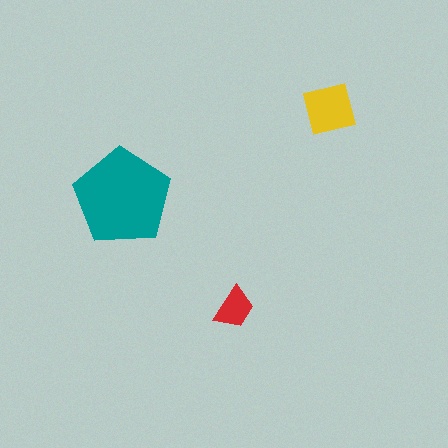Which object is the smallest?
The red trapezoid.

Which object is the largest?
The teal pentagon.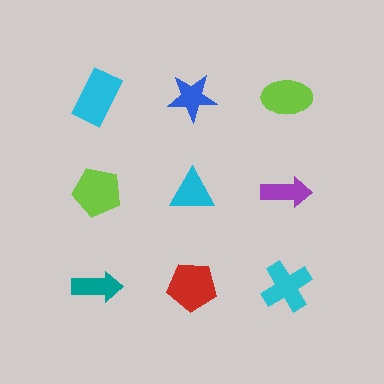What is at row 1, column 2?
A blue star.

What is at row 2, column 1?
A lime pentagon.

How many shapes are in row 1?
3 shapes.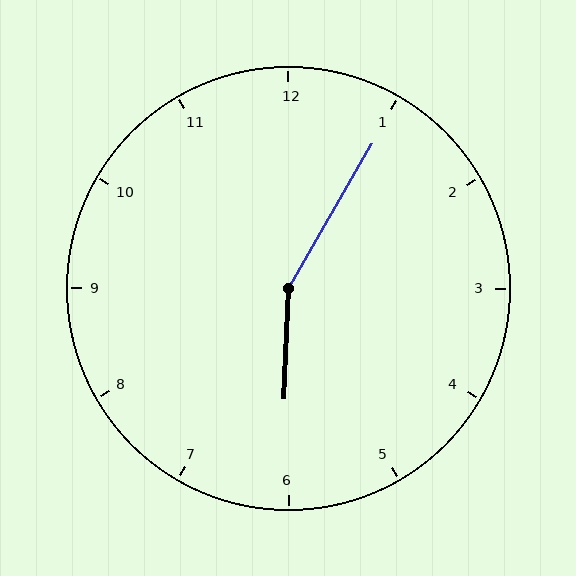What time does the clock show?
6:05.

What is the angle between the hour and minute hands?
Approximately 152 degrees.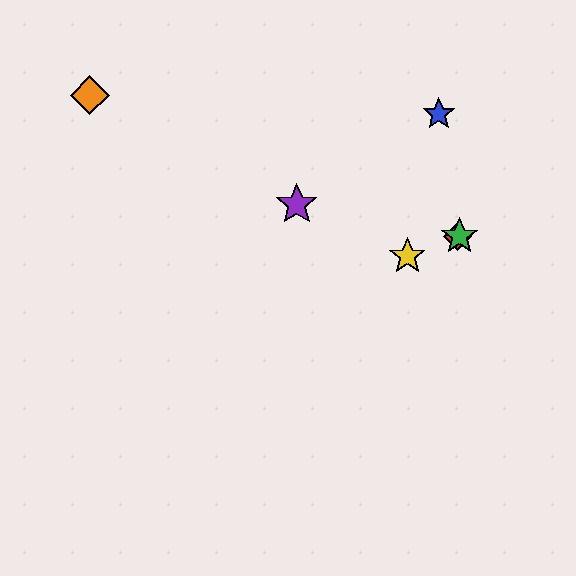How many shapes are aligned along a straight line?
3 shapes (the red diamond, the green star, the yellow star) are aligned along a straight line.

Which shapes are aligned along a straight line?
The red diamond, the green star, the yellow star are aligned along a straight line.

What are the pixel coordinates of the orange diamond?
The orange diamond is at (90, 95).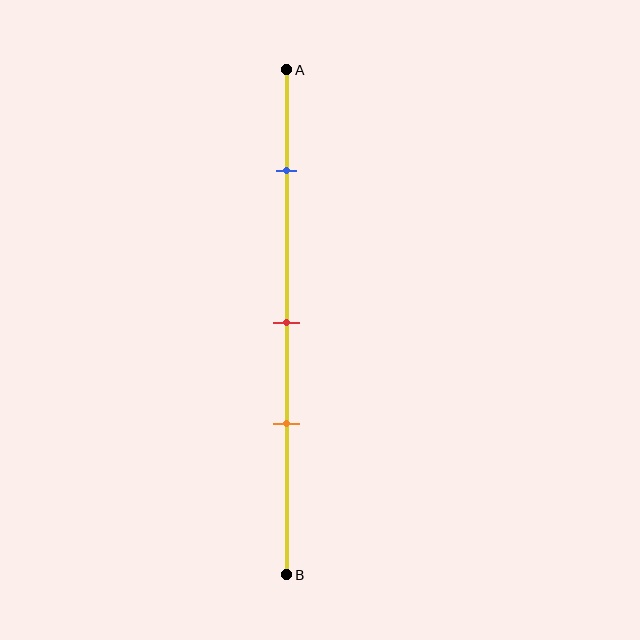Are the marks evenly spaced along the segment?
No, the marks are not evenly spaced.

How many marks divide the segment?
There are 3 marks dividing the segment.